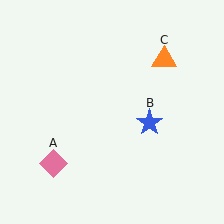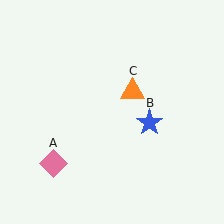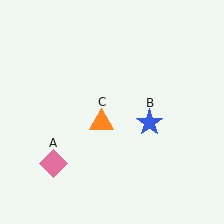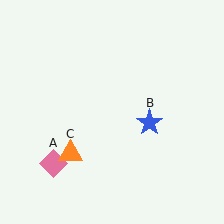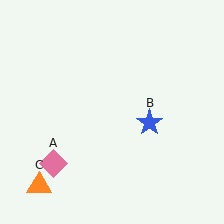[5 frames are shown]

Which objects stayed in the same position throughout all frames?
Pink diamond (object A) and blue star (object B) remained stationary.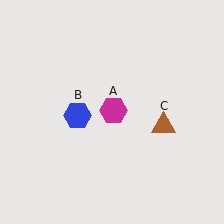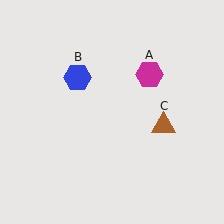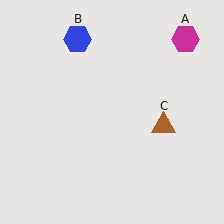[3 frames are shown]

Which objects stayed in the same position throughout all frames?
Brown triangle (object C) remained stationary.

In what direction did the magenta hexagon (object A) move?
The magenta hexagon (object A) moved up and to the right.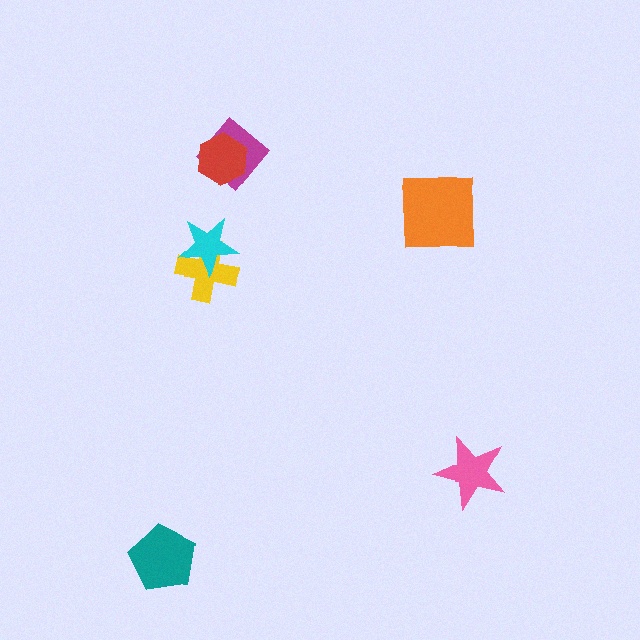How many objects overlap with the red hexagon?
1 object overlaps with the red hexagon.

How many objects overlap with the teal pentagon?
0 objects overlap with the teal pentagon.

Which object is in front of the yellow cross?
The cyan star is in front of the yellow cross.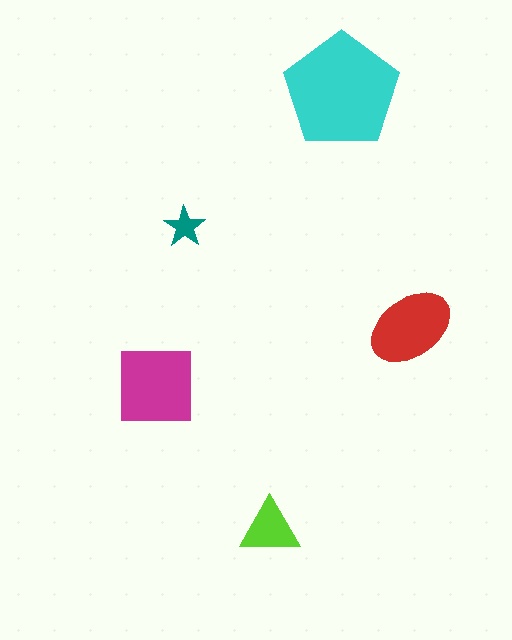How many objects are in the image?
There are 5 objects in the image.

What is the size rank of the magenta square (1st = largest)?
2nd.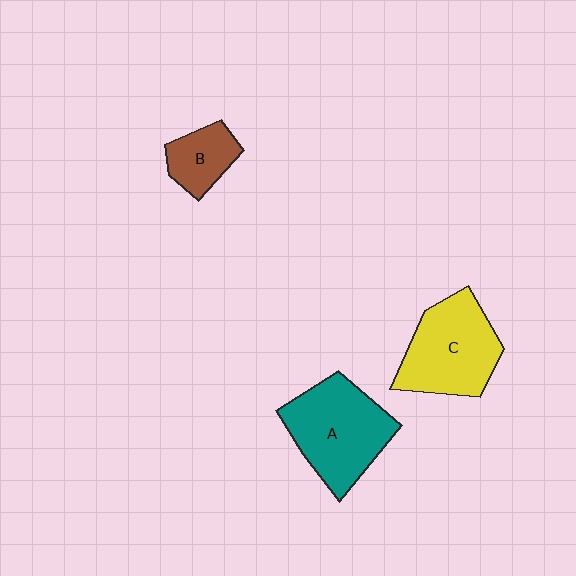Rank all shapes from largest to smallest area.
From largest to smallest: A (teal), C (yellow), B (brown).